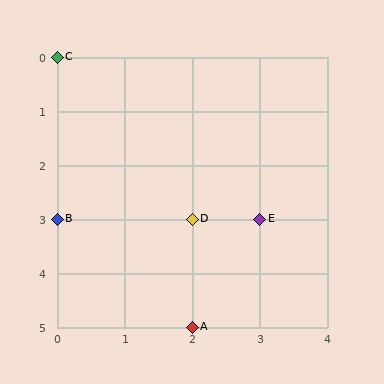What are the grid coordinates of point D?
Point D is at grid coordinates (2, 3).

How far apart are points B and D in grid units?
Points B and D are 2 columns apart.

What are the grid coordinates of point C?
Point C is at grid coordinates (0, 0).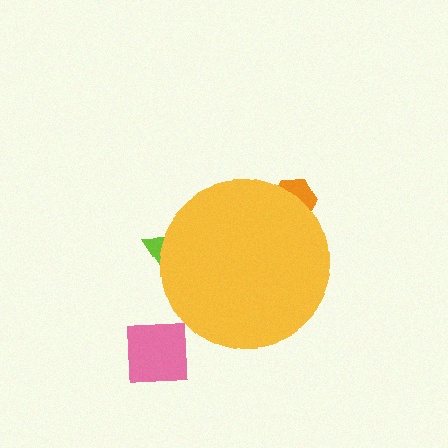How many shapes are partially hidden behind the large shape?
2 shapes are partially hidden.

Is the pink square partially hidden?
No, the pink square is fully visible.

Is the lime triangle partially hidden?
Yes, the lime triangle is partially hidden behind the yellow circle.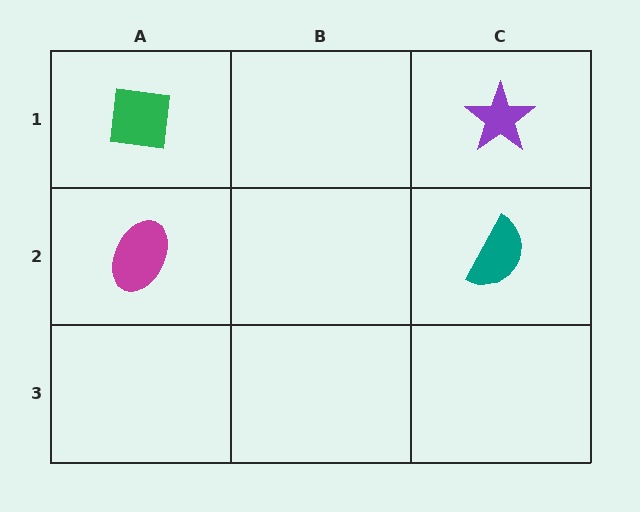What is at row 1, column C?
A purple star.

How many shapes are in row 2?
2 shapes.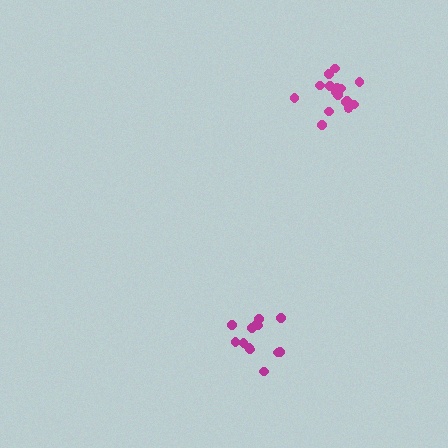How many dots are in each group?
Group 1: 16 dots, Group 2: 14 dots (30 total).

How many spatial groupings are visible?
There are 2 spatial groupings.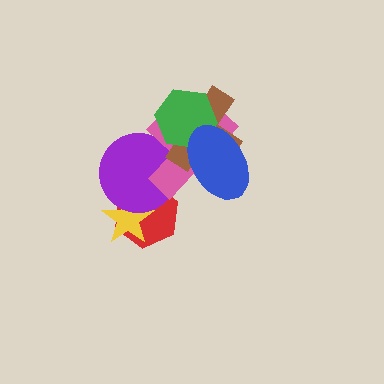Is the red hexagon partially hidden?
Yes, it is partially covered by another shape.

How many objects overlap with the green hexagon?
3 objects overlap with the green hexagon.